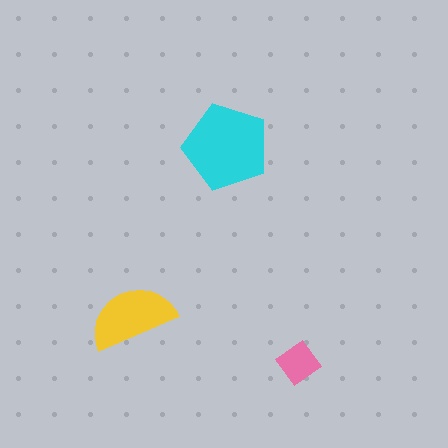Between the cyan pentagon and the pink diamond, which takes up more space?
The cyan pentagon.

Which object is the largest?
The cyan pentagon.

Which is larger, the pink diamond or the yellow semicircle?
The yellow semicircle.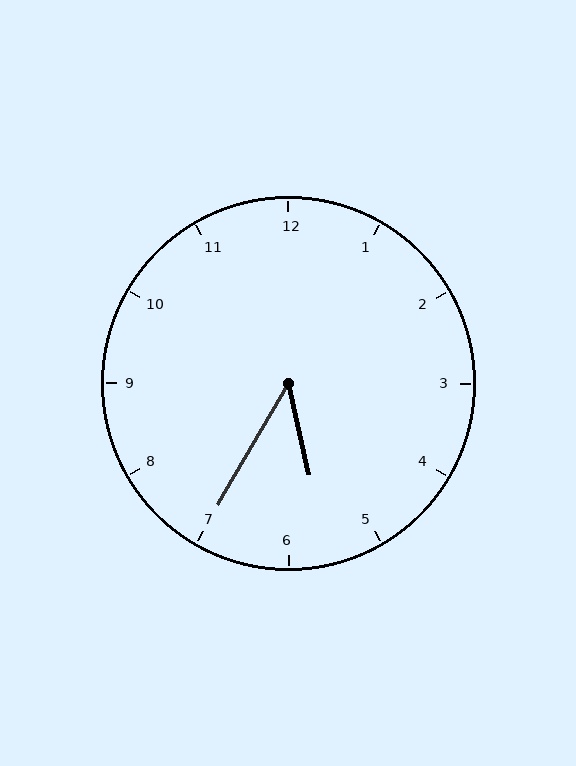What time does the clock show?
5:35.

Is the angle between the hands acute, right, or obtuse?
It is acute.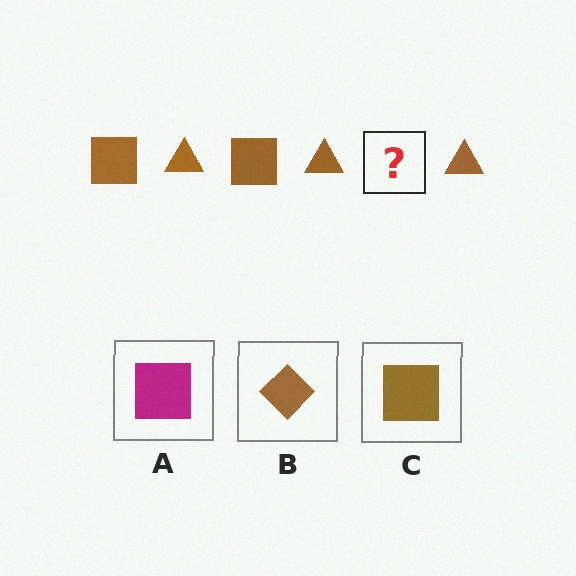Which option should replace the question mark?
Option C.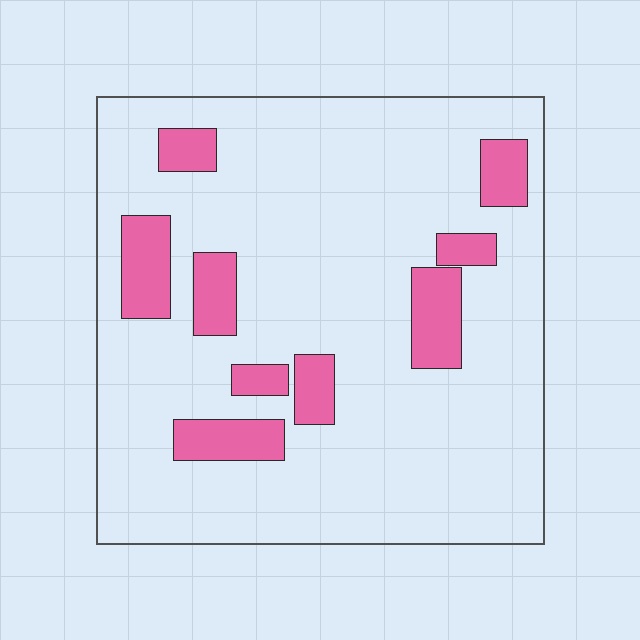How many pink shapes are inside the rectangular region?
9.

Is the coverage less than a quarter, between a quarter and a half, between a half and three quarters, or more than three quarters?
Less than a quarter.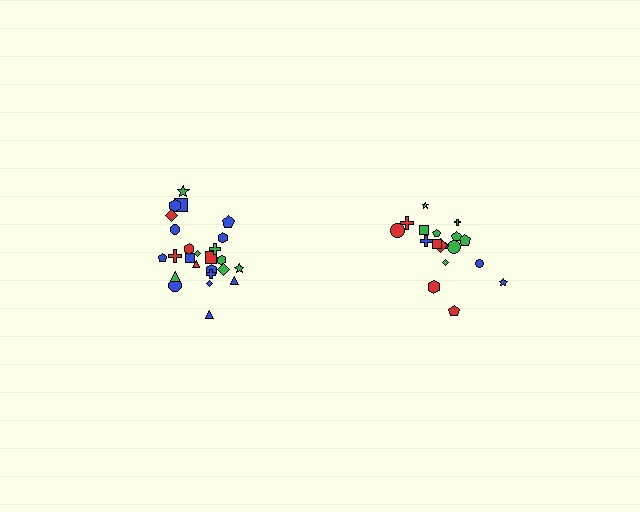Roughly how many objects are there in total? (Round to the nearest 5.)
Roughly 45 objects in total.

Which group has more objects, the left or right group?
The left group.